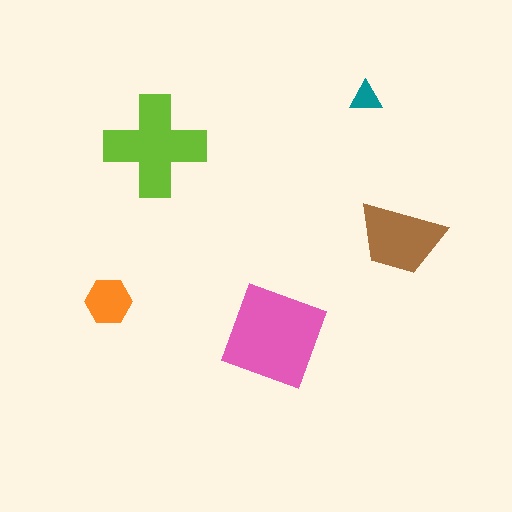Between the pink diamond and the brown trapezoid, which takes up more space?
The pink diamond.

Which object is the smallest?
The teal triangle.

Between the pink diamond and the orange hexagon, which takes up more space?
The pink diamond.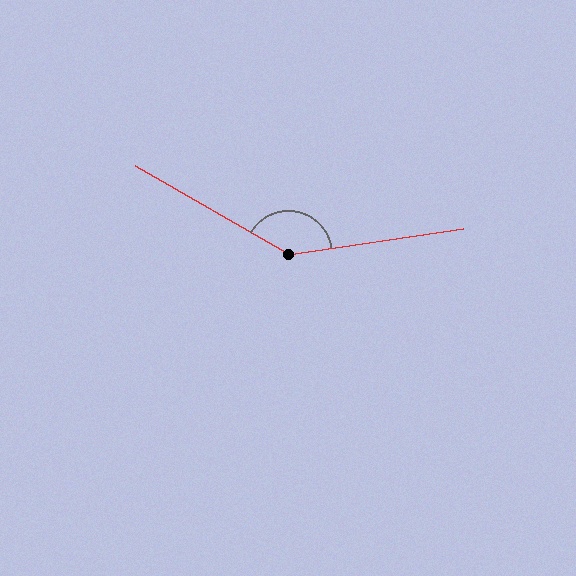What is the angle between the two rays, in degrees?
Approximately 141 degrees.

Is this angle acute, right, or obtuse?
It is obtuse.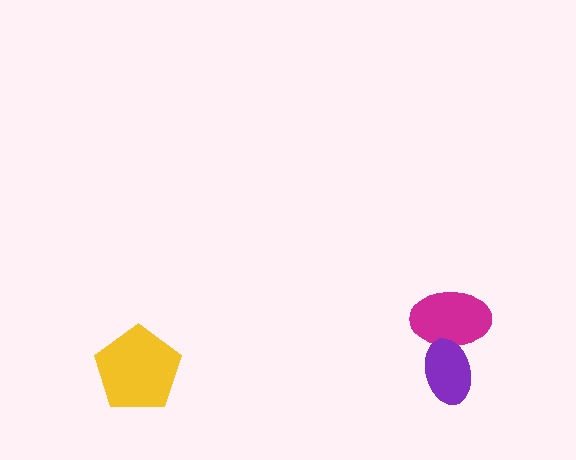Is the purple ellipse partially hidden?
No, no other shape covers it.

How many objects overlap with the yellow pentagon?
0 objects overlap with the yellow pentagon.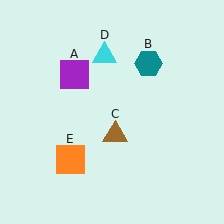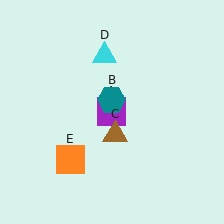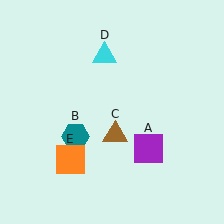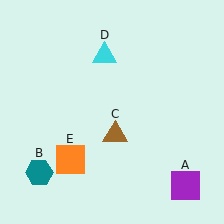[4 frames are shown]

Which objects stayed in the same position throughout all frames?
Brown triangle (object C) and cyan triangle (object D) and orange square (object E) remained stationary.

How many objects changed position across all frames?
2 objects changed position: purple square (object A), teal hexagon (object B).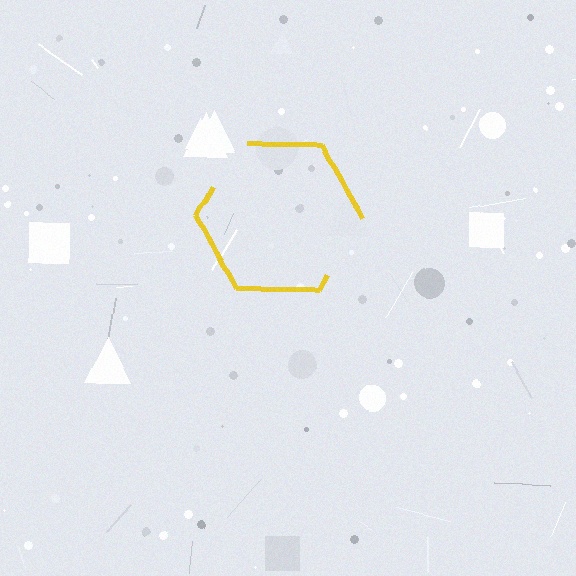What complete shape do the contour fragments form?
The contour fragments form a hexagon.